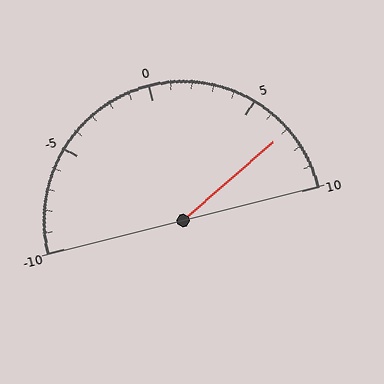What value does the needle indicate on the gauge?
The needle indicates approximately 7.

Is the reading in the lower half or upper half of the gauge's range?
The reading is in the upper half of the range (-10 to 10).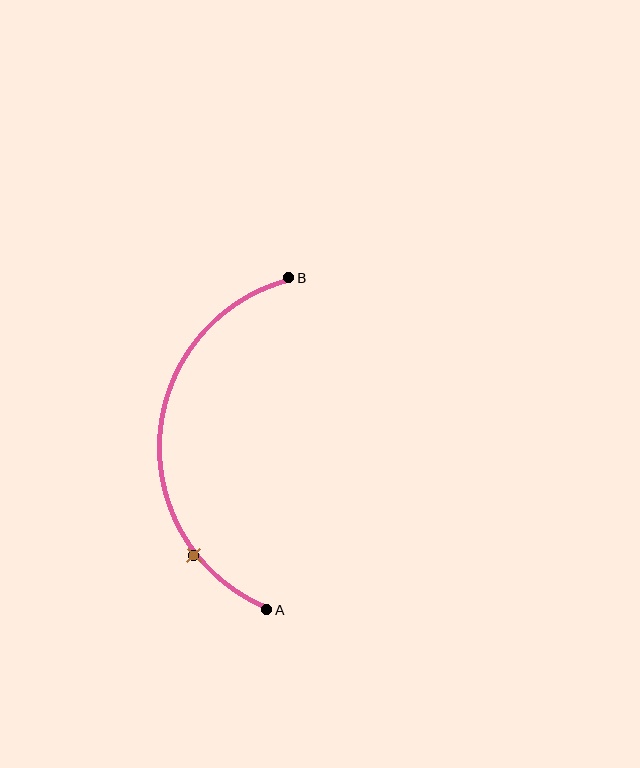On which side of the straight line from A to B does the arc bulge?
The arc bulges to the left of the straight line connecting A and B.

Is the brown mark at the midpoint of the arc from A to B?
No. The brown mark lies on the arc but is closer to endpoint A. The arc midpoint would be at the point on the curve equidistant along the arc from both A and B.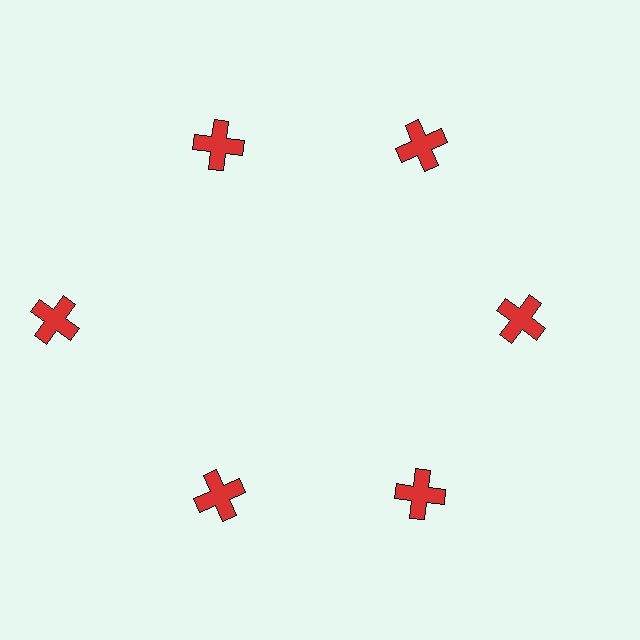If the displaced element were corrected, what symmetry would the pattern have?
It would have 6-fold rotational symmetry — the pattern would map onto itself every 60 degrees.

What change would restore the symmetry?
The symmetry would be restored by moving it inward, back onto the ring so that all 6 crosses sit at equal angles and equal distance from the center.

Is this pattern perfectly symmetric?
No. The 6 red crosses are arranged in a ring, but one element near the 9 o'clock position is pushed outward from the center, breaking the 6-fold rotational symmetry.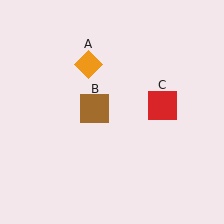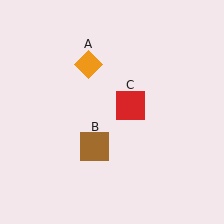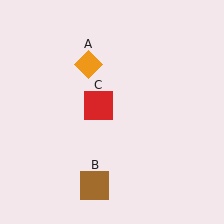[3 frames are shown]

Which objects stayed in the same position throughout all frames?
Orange diamond (object A) remained stationary.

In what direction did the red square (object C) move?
The red square (object C) moved left.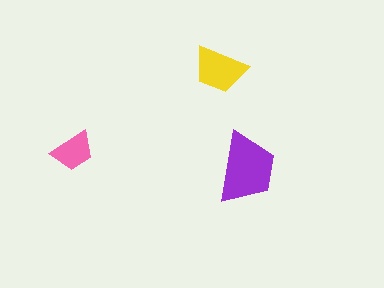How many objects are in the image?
There are 3 objects in the image.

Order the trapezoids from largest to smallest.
the purple one, the yellow one, the pink one.